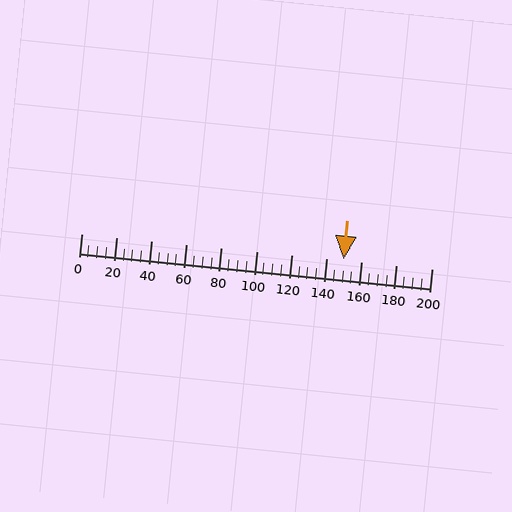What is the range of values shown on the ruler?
The ruler shows values from 0 to 200.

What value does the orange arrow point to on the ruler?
The orange arrow points to approximately 150.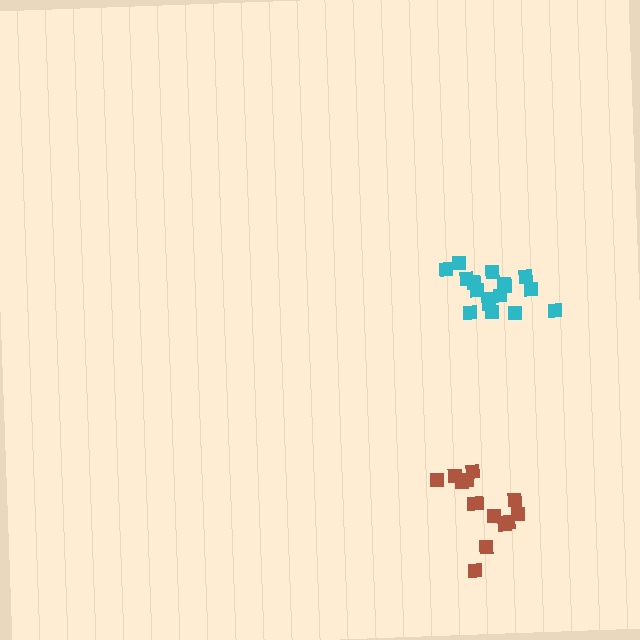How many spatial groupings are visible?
There are 2 spatial groupings.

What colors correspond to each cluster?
The clusters are colored: cyan, brown.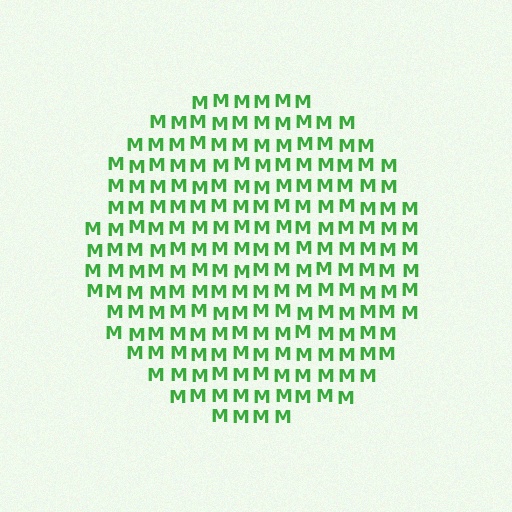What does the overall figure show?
The overall figure shows a circle.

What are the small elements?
The small elements are letter M's.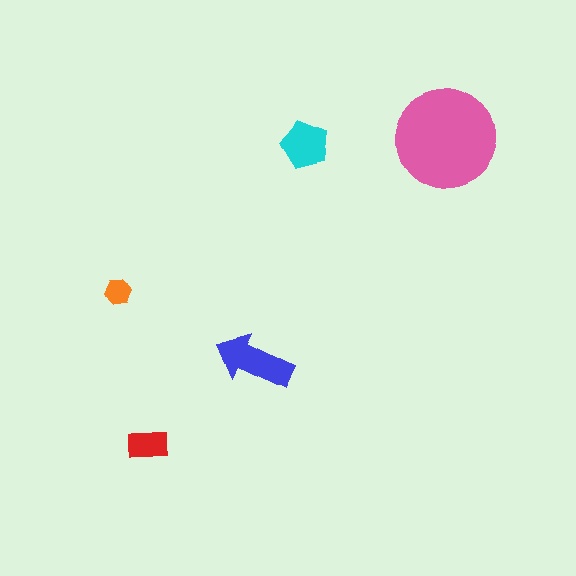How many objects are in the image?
There are 5 objects in the image.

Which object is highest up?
The cyan pentagon is topmost.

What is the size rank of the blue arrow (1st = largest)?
2nd.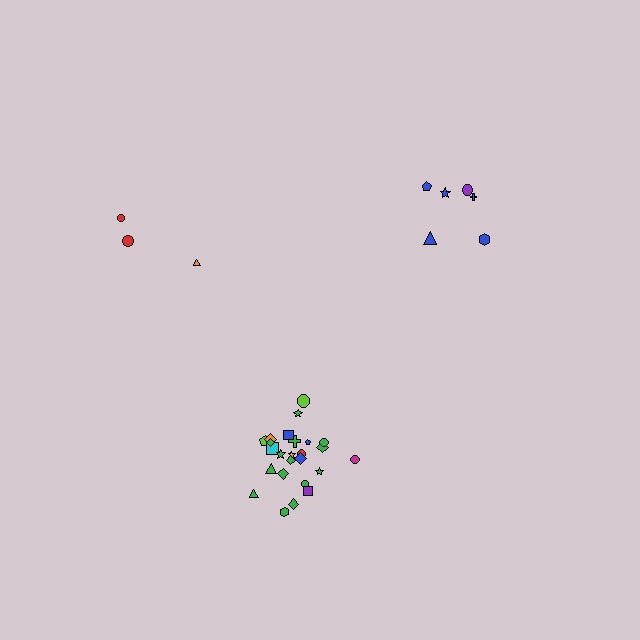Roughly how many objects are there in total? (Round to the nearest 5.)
Roughly 35 objects in total.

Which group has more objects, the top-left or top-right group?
The top-right group.